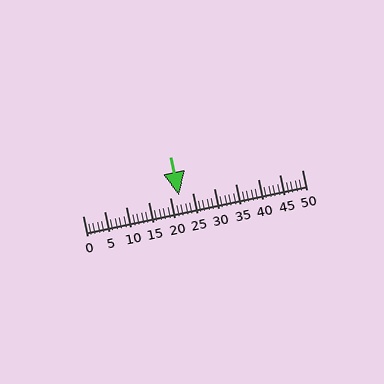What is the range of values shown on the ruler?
The ruler shows values from 0 to 50.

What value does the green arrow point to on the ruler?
The green arrow points to approximately 22.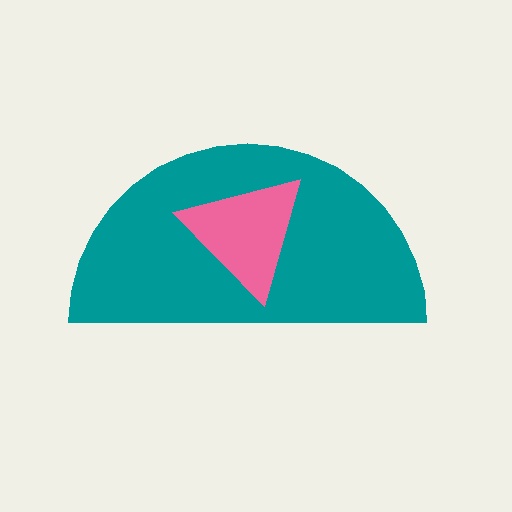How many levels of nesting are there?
2.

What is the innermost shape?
The pink triangle.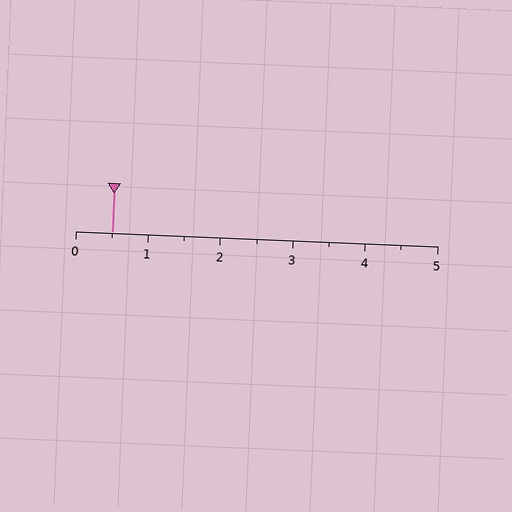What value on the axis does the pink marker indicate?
The marker indicates approximately 0.5.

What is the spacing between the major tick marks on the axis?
The major ticks are spaced 1 apart.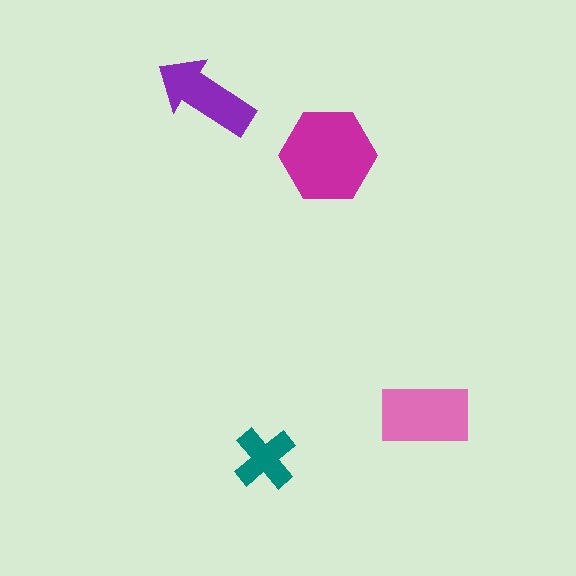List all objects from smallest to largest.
The teal cross, the purple arrow, the pink rectangle, the magenta hexagon.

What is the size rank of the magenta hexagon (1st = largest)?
1st.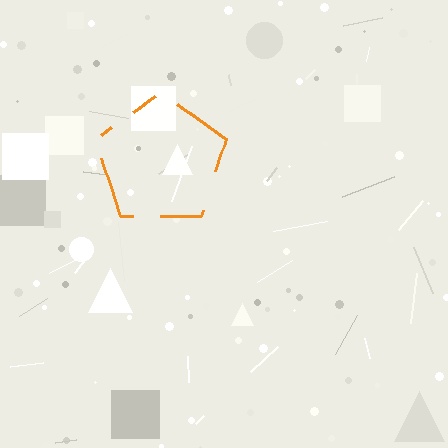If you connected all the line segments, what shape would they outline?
They would outline a pentagon.